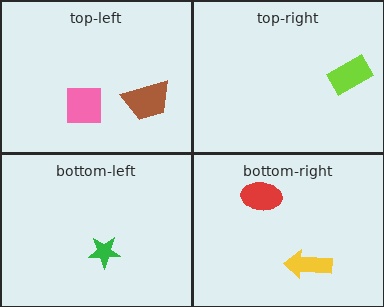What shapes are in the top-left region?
The brown trapezoid, the pink square.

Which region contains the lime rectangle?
The top-right region.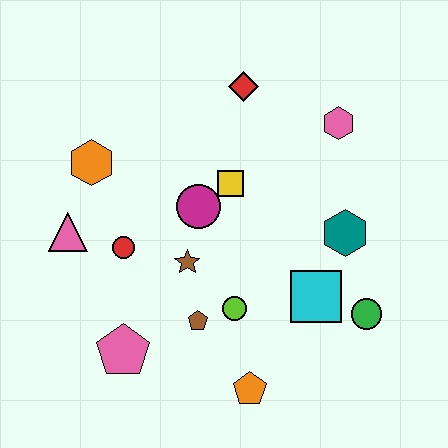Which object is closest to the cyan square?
The green circle is closest to the cyan square.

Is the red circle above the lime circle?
Yes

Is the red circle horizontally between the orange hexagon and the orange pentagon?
Yes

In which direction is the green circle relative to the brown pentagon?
The green circle is to the right of the brown pentagon.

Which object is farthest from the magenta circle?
The green circle is farthest from the magenta circle.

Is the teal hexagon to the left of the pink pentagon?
No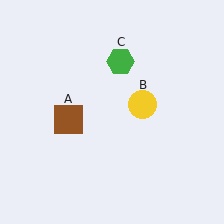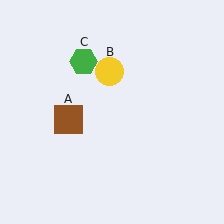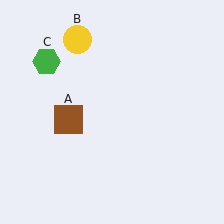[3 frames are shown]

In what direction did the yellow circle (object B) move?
The yellow circle (object B) moved up and to the left.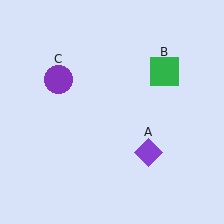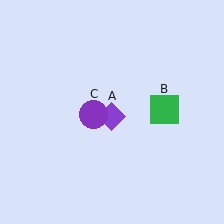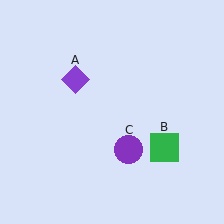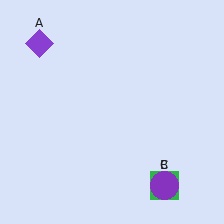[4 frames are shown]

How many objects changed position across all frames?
3 objects changed position: purple diamond (object A), green square (object B), purple circle (object C).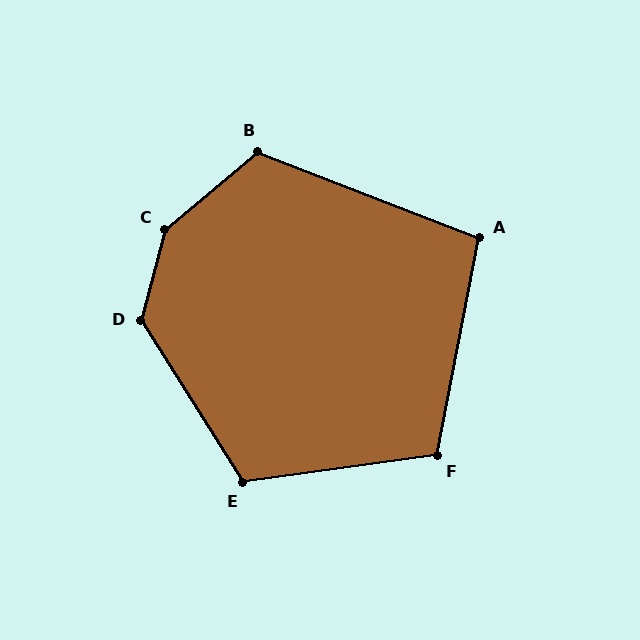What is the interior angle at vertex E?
Approximately 115 degrees (obtuse).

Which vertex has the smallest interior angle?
A, at approximately 100 degrees.